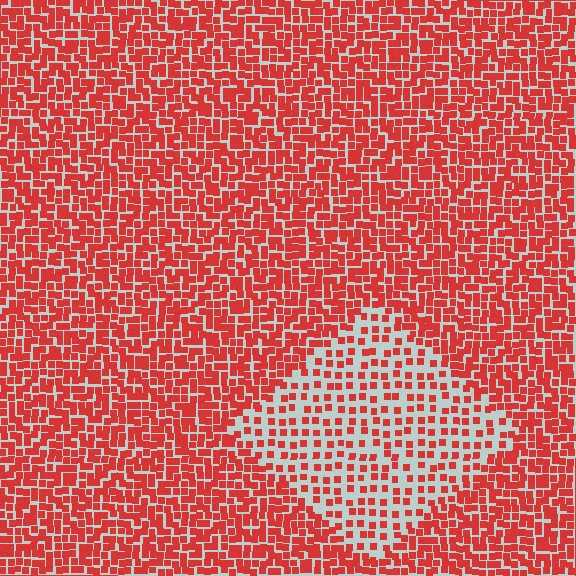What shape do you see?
I see a diamond.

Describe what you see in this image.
The image contains small red elements arranged at two different densities. A diamond-shaped region is visible where the elements are less densely packed than the surrounding area.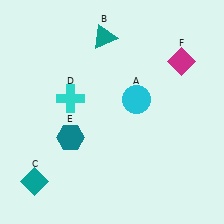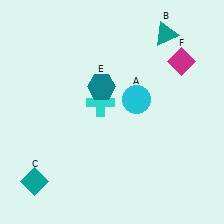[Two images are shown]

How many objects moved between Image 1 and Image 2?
3 objects moved between the two images.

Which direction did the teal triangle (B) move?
The teal triangle (B) moved right.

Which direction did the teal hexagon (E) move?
The teal hexagon (E) moved up.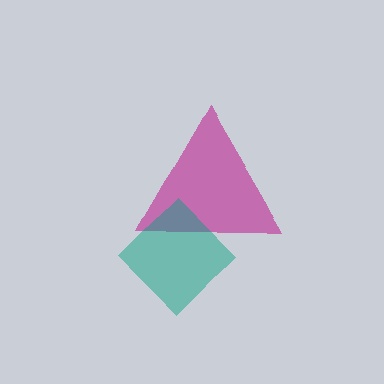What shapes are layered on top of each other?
The layered shapes are: a magenta triangle, a teal diamond.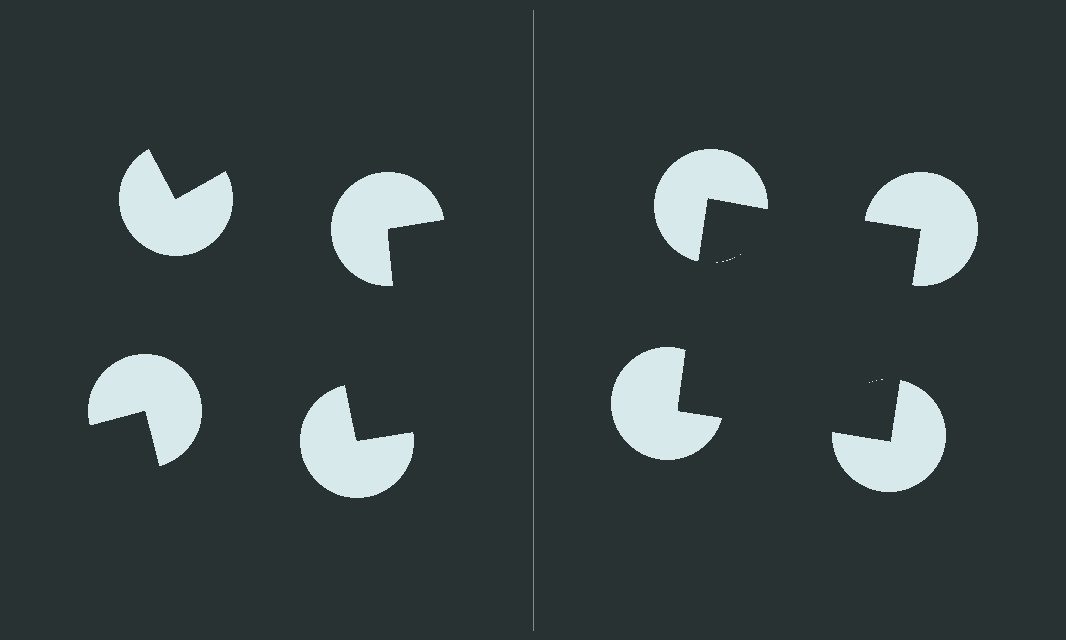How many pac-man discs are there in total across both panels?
8 — 4 on each side.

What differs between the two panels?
The pac-man discs are positioned identically on both sides; only the wedge orientations differ. On the right they align to a square; on the left they are misaligned.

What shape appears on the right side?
An illusory square.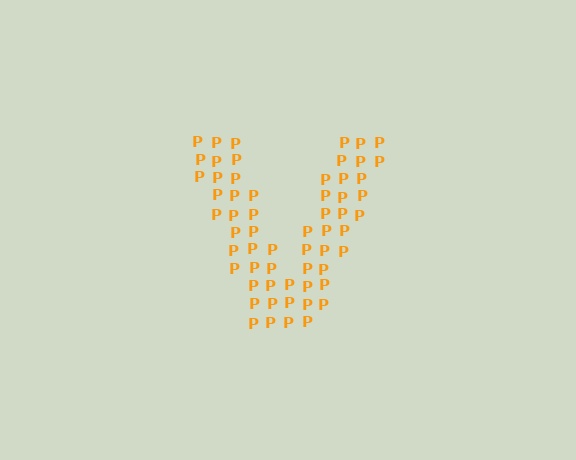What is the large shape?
The large shape is the letter V.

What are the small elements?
The small elements are letter P's.